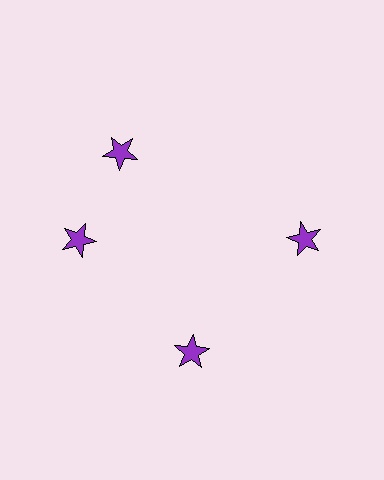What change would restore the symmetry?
The symmetry would be restored by rotating it back into even spacing with its neighbors so that all 4 stars sit at equal angles and equal distance from the center.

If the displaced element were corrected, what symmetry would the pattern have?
It would have 4-fold rotational symmetry — the pattern would map onto itself every 90 degrees.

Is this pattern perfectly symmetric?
No. The 4 purple stars are arranged in a ring, but one element near the 12 o'clock position is rotated out of alignment along the ring, breaking the 4-fold rotational symmetry.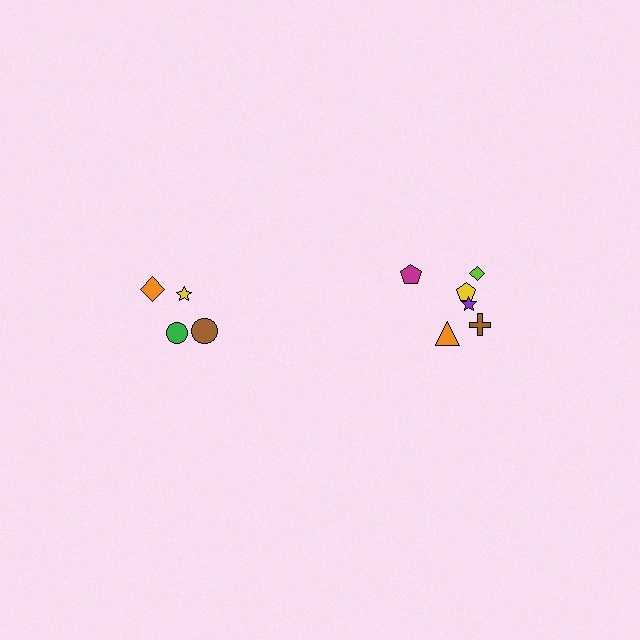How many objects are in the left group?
There are 4 objects.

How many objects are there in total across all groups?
There are 10 objects.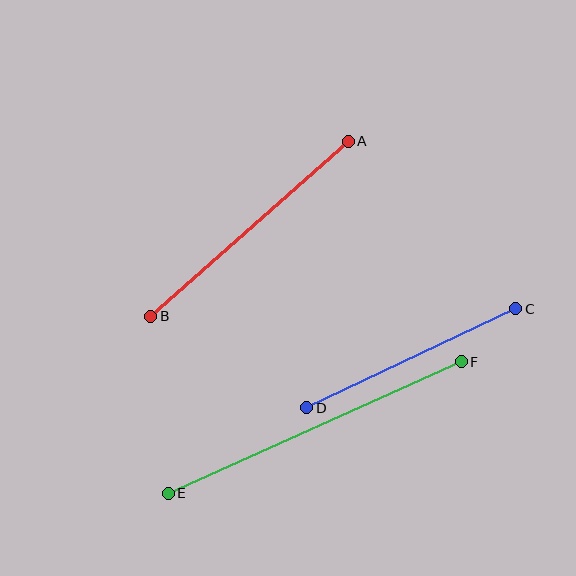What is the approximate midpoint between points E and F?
The midpoint is at approximately (315, 428) pixels.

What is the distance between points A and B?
The distance is approximately 263 pixels.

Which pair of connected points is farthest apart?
Points E and F are farthest apart.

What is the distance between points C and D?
The distance is approximately 231 pixels.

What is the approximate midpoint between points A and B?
The midpoint is at approximately (250, 229) pixels.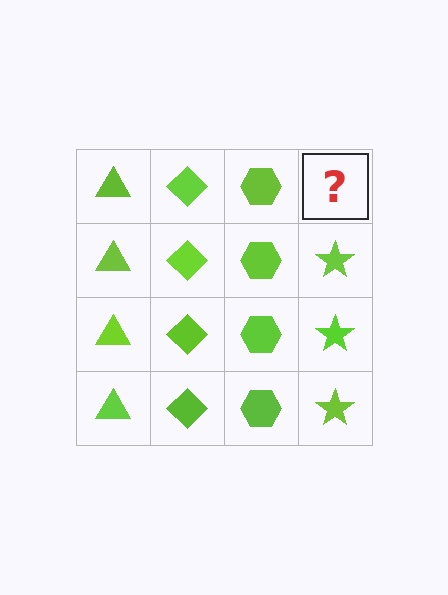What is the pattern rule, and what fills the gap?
The rule is that each column has a consistent shape. The gap should be filled with a lime star.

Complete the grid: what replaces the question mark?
The question mark should be replaced with a lime star.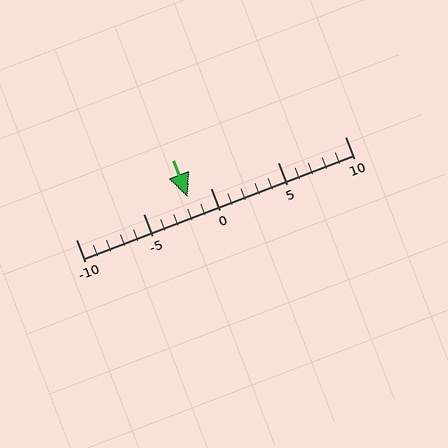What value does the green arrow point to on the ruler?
The green arrow points to approximately -2.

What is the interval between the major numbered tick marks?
The major tick marks are spaced 5 units apart.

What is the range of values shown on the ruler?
The ruler shows values from -10 to 10.